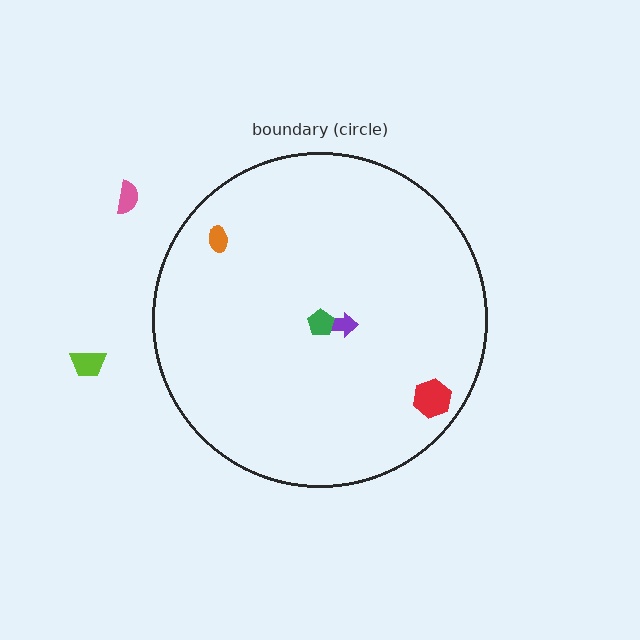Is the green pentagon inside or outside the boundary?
Inside.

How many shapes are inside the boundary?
4 inside, 2 outside.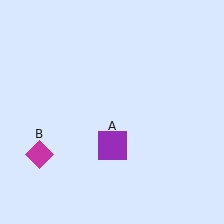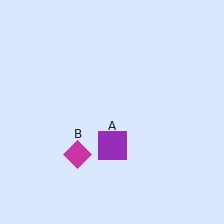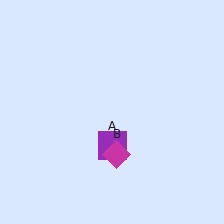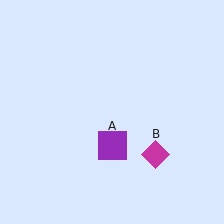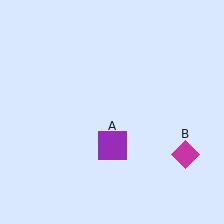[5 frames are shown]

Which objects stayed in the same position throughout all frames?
Purple square (object A) remained stationary.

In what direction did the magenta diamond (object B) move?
The magenta diamond (object B) moved right.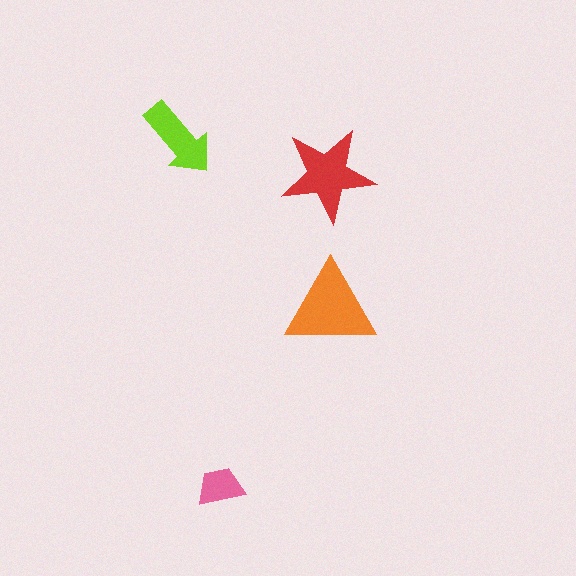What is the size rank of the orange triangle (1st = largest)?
1st.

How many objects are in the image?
There are 4 objects in the image.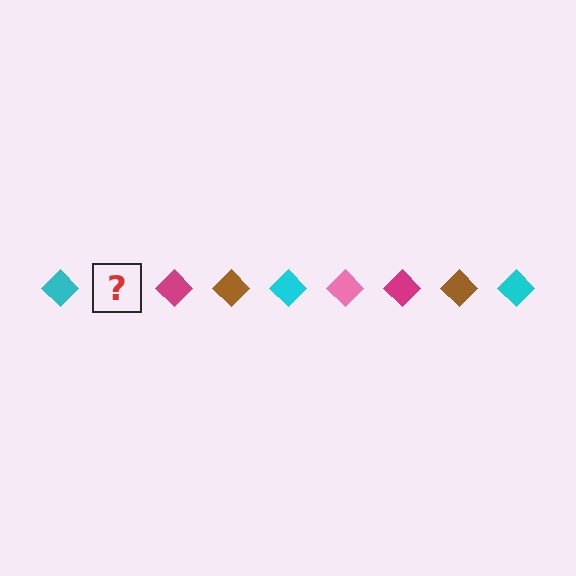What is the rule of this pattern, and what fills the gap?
The rule is that the pattern cycles through cyan, pink, magenta, brown diamonds. The gap should be filled with a pink diamond.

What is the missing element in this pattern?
The missing element is a pink diamond.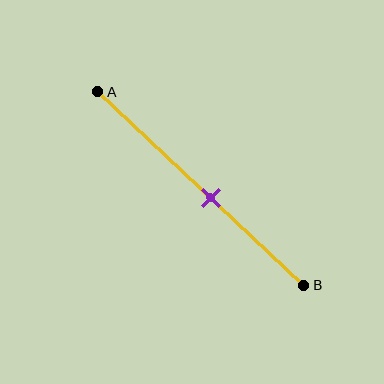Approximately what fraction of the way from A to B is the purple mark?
The purple mark is approximately 55% of the way from A to B.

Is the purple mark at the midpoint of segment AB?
No, the mark is at about 55% from A, not at the 50% midpoint.